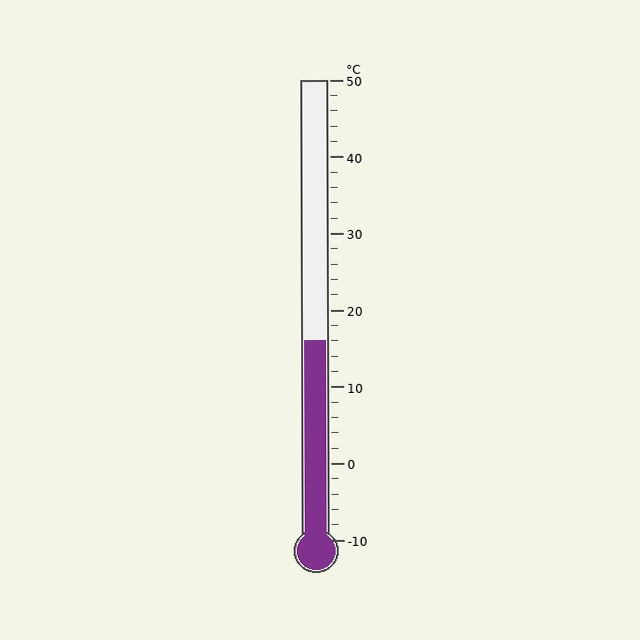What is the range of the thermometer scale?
The thermometer scale ranges from -10°C to 50°C.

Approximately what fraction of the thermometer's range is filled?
The thermometer is filled to approximately 45% of its range.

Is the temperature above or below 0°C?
The temperature is above 0°C.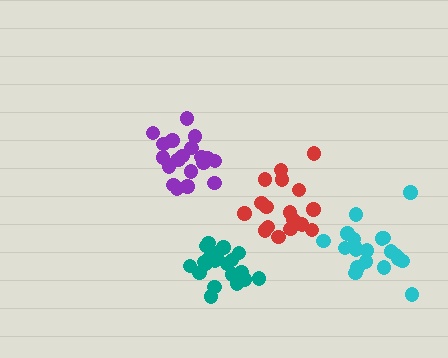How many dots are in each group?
Group 1: 18 dots, Group 2: 20 dots, Group 3: 21 dots, Group 4: 20 dots (79 total).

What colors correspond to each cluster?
The clusters are colored: red, cyan, teal, purple.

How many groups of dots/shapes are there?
There are 4 groups.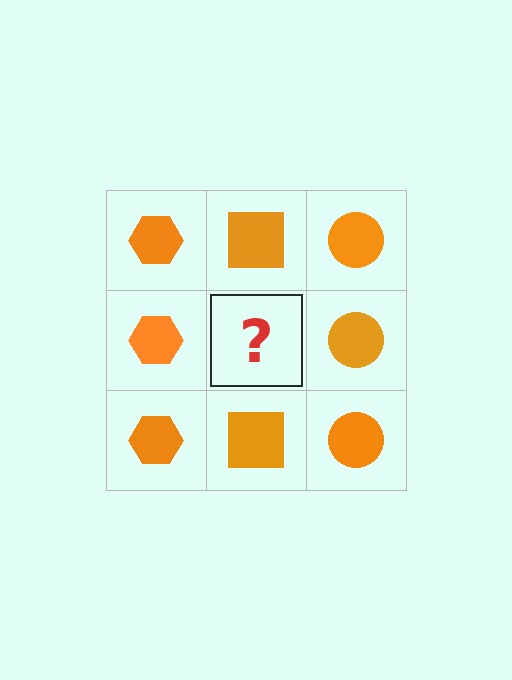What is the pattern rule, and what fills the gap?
The rule is that each column has a consistent shape. The gap should be filled with an orange square.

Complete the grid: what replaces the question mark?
The question mark should be replaced with an orange square.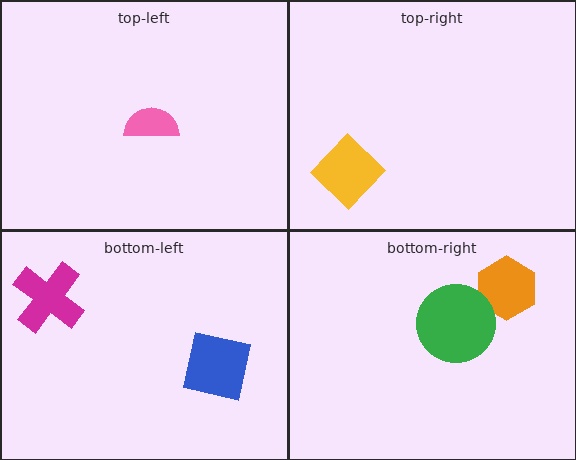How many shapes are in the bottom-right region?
2.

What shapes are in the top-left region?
The pink semicircle.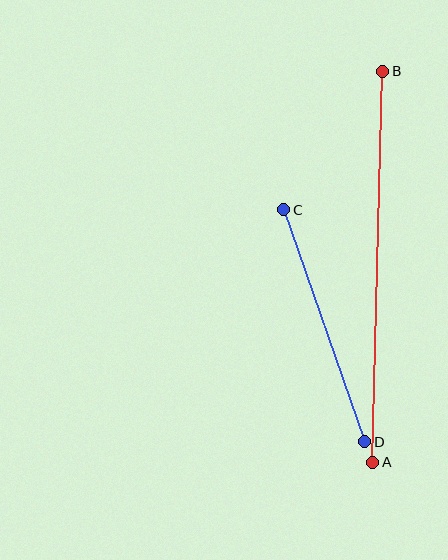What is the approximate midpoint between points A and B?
The midpoint is at approximately (378, 267) pixels.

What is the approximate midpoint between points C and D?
The midpoint is at approximately (324, 326) pixels.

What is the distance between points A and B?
The distance is approximately 391 pixels.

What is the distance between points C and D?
The distance is approximately 246 pixels.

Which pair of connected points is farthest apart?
Points A and B are farthest apart.